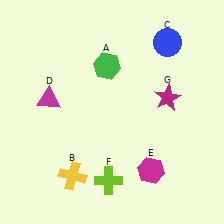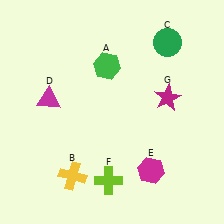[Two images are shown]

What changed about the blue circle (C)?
In Image 1, C is blue. In Image 2, it changed to green.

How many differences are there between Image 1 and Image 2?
There is 1 difference between the two images.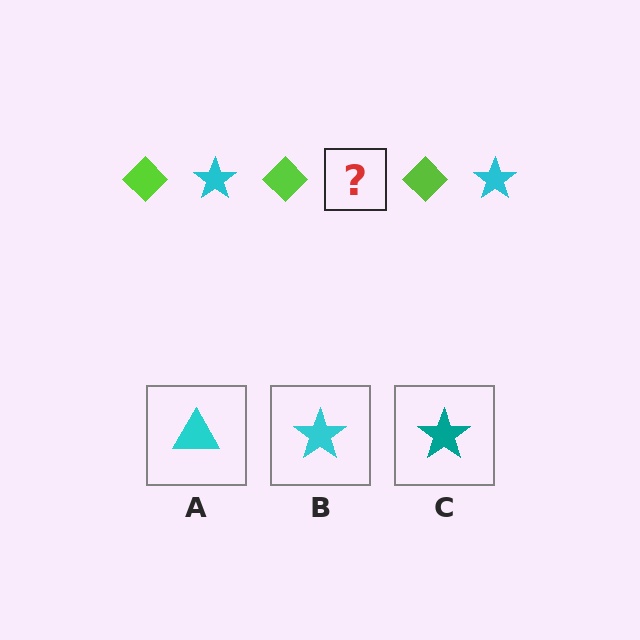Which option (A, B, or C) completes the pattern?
B.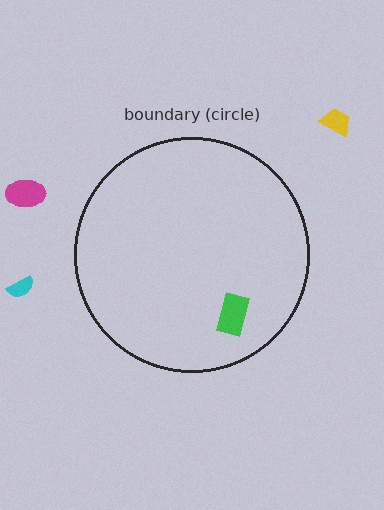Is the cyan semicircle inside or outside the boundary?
Outside.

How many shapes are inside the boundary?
1 inside, 3 outside.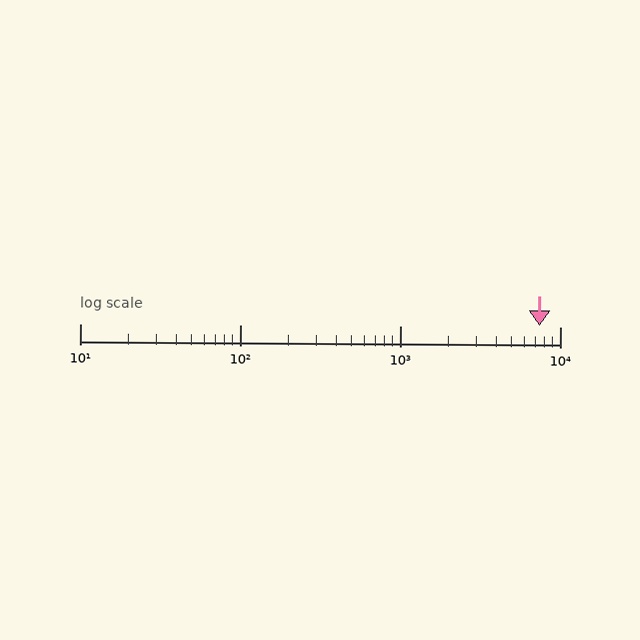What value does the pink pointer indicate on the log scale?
The pointer indicates approximately 7400.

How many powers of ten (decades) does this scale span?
The scale spans 3 decades, from 10 to 10000.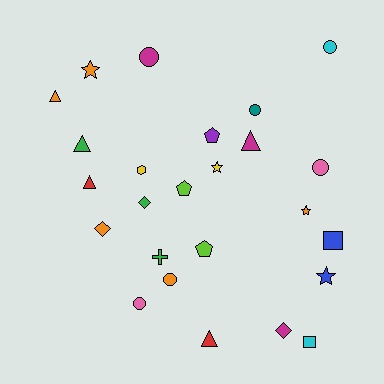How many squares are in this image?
There are 2 squares.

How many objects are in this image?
There are 25 objects.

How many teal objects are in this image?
There is 1 teal object.